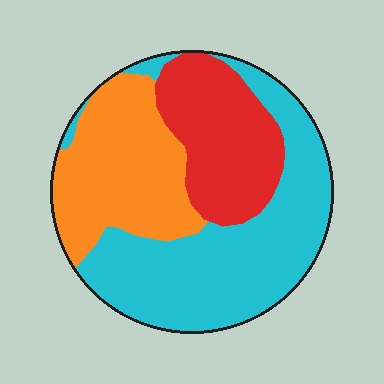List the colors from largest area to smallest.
From largest to smallest: cyan, orange, red.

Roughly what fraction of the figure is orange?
Orange covers 29% of the figure.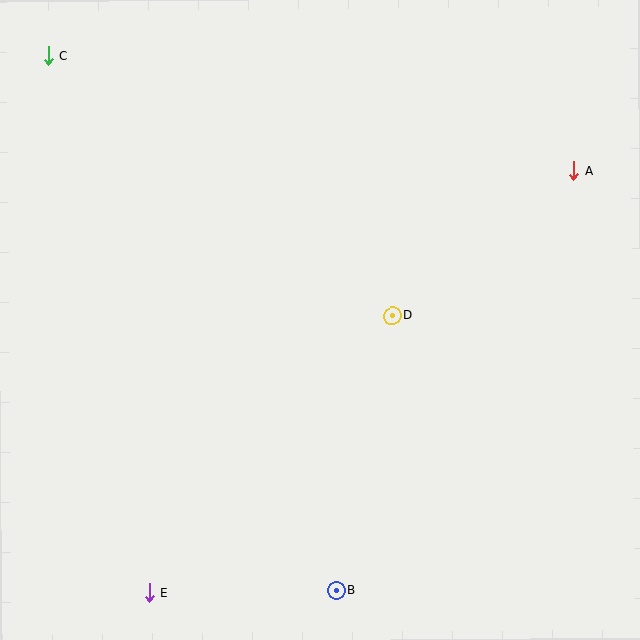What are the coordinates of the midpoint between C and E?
The midpoint between C and E is at (99, 324).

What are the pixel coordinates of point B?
Point B is at (336, 590).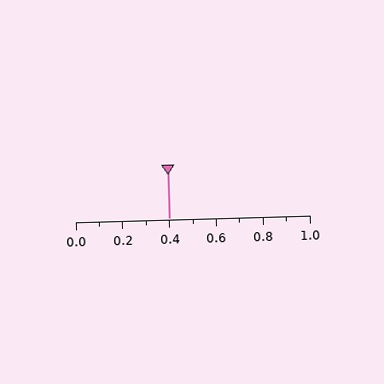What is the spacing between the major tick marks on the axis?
The major ticks are spaced 0.2 apart.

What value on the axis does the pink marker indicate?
The marker indicates approximately 0.4.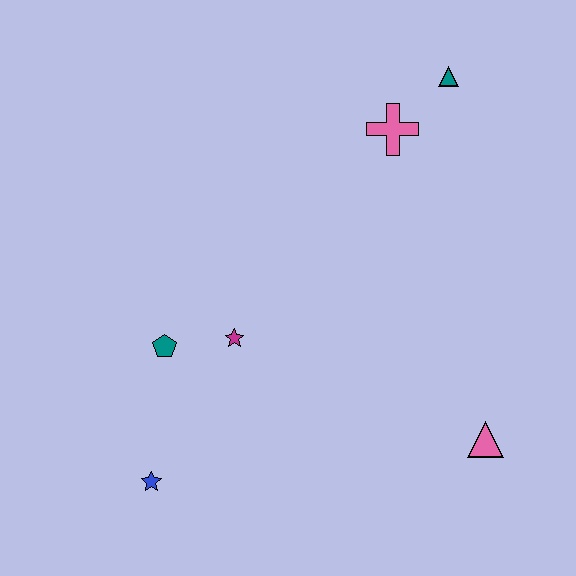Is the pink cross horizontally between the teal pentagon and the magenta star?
No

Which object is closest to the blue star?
The teal pentagon is closest to the blue star.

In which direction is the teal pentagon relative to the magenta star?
The teal pentagon is to the left of the magenta star.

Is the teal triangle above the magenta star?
Yes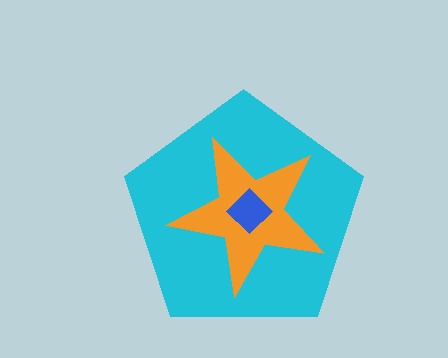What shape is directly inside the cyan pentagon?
The orange star.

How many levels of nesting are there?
3.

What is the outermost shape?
The cyan pentagon.